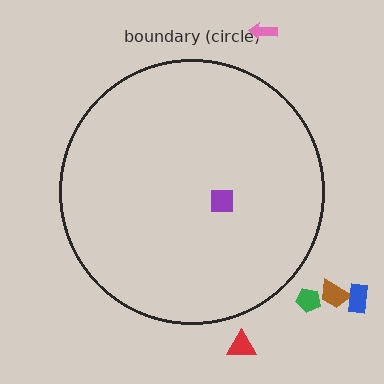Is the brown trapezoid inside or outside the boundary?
Outside.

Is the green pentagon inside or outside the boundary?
Outside.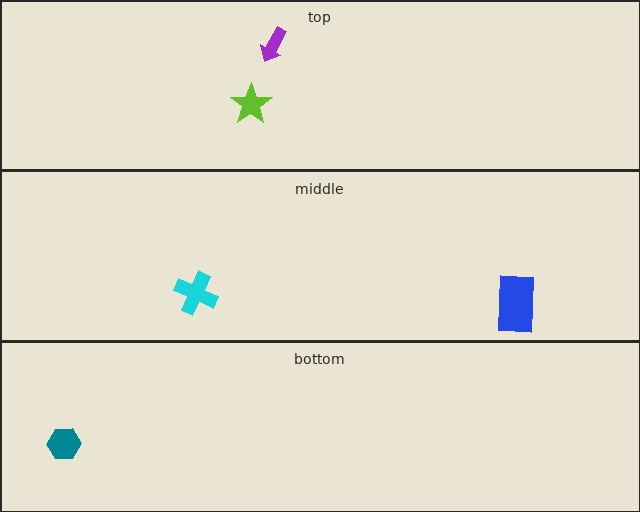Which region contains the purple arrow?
The top region.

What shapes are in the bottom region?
The teal hexagon.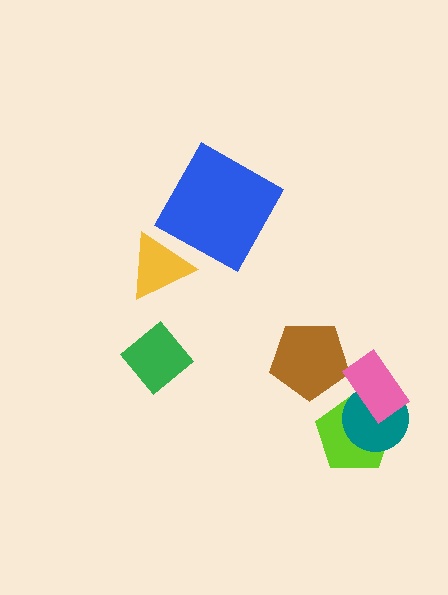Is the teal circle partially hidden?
Yes, it is partially covered by another shape.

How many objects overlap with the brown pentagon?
0 objects overlap with the brown pentagon.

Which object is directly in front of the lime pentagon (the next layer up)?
The teal circle is directly in front of the lime pentagon.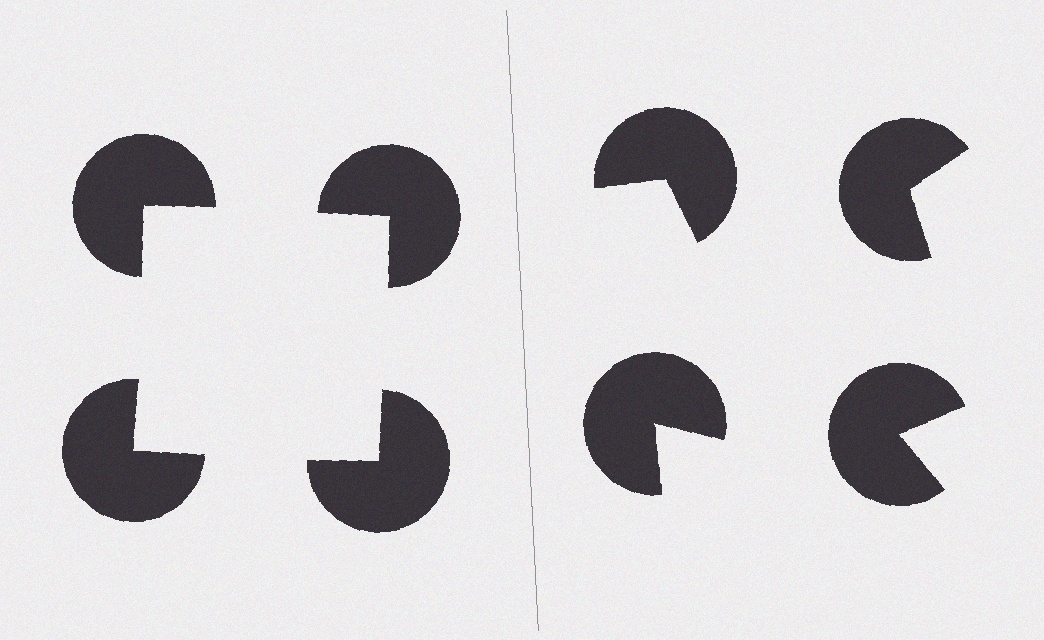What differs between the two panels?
The pac-man discs are positioned identically on both sides; only the wedge orientations differ. On the left they align to a square; on the right they are misaligned.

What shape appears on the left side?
An illusory square.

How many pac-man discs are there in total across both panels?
8 — 4 on each side.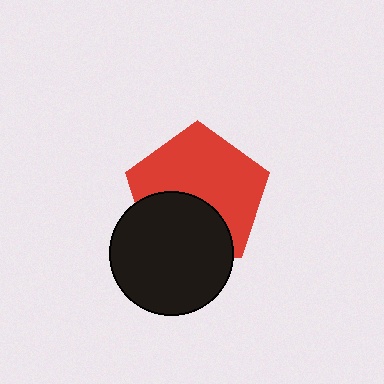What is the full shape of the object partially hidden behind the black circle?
The partially hidden object is a red pentagon.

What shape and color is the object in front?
The object in front is a black circle.